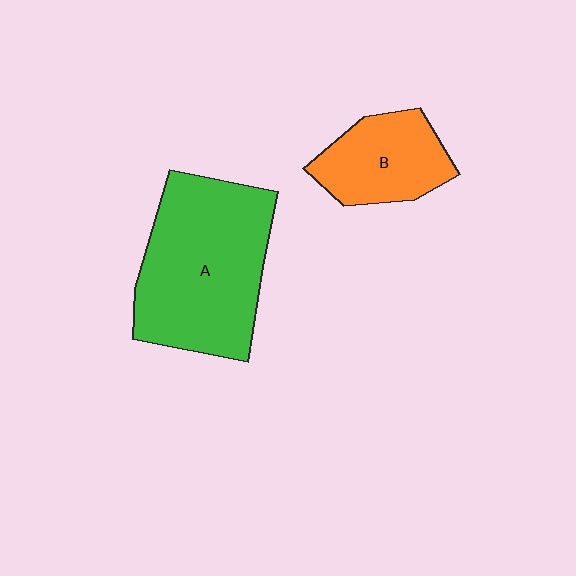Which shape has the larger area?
Shape A (green).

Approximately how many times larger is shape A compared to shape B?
Approximately 2.0 times.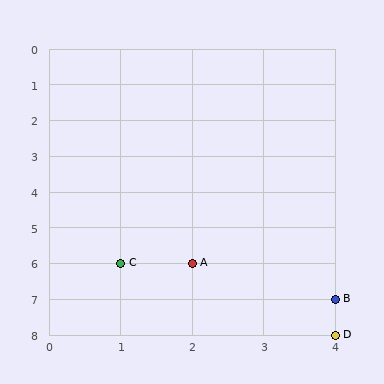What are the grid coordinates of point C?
Point C is at grid coordinates (1, 6).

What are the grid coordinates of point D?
Point D is at grid coordinates (4, 8).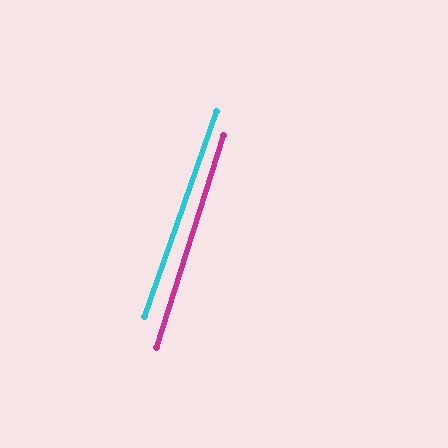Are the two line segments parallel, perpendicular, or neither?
Parallel — their directions differ by only 1.7°.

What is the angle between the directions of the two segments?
Approximately 2 degrees.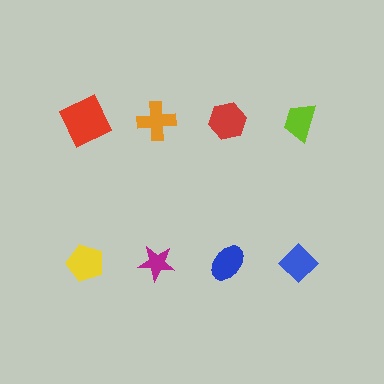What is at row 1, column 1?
A red square.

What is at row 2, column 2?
A magenta star.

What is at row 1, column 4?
A lime trapezoid.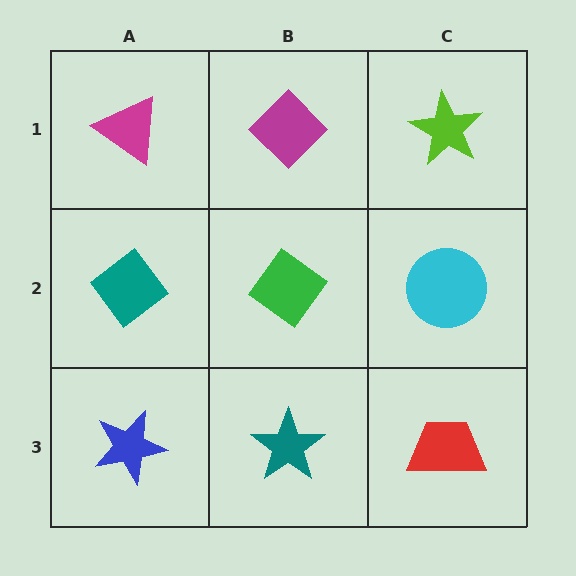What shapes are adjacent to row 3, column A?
A teal diamond (row 2, column A), a teal star (row 3, column B).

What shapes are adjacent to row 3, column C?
A cyan circle (row 2, column C), a teal star (row 3, column B).